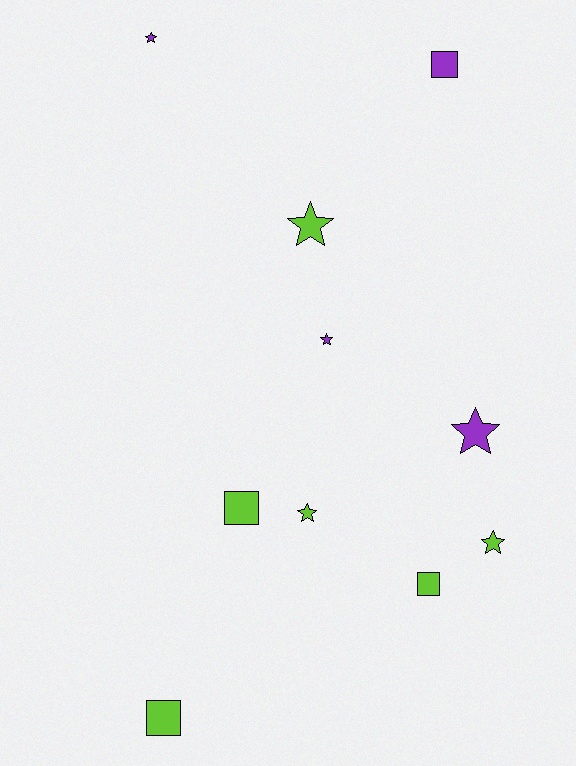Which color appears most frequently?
Lime, with 6 objects.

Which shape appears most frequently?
Star, with 6 objects.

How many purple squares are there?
There is 1 purple square.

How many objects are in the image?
There are 10 objects.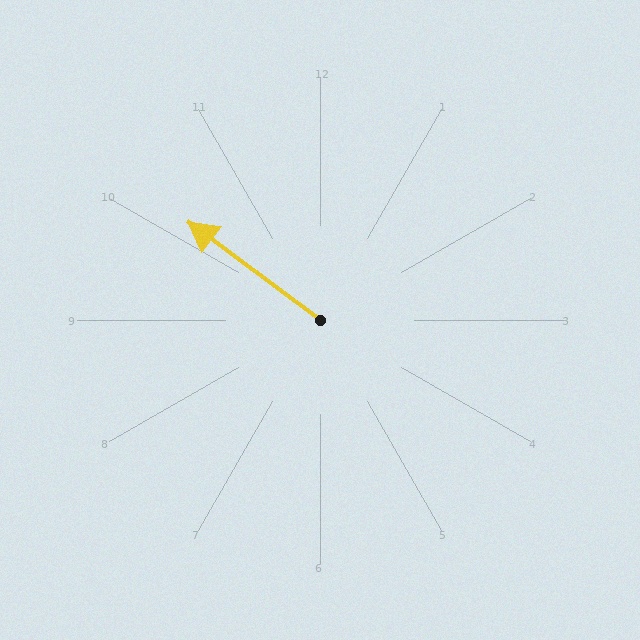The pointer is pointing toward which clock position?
Roughly 10 o'clock.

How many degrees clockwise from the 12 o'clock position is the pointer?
Approximately 306 degrees.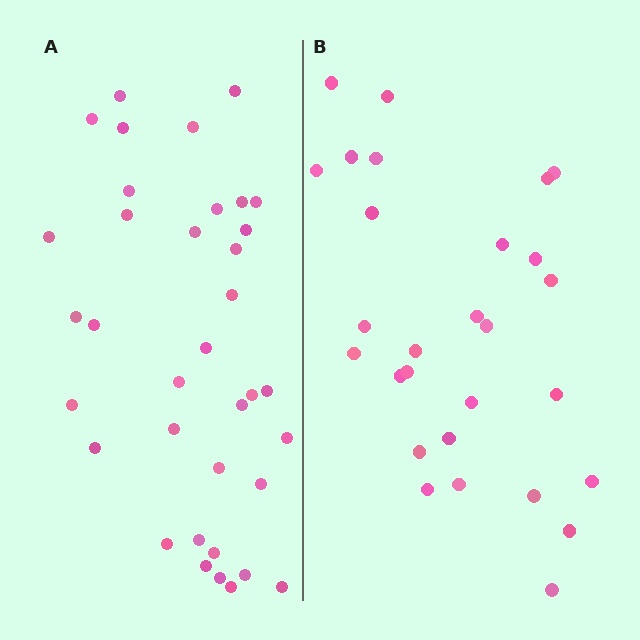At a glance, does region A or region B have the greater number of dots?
Region A (the left region) has more dots.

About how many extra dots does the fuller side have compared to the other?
Region A has roughly 8 or so more dots than region B.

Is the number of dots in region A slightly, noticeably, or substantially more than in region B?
Region A has noticeably more, but not dramatically so. The ratio is roughly 1.3 to 1.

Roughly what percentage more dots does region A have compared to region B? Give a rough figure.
About 30% more.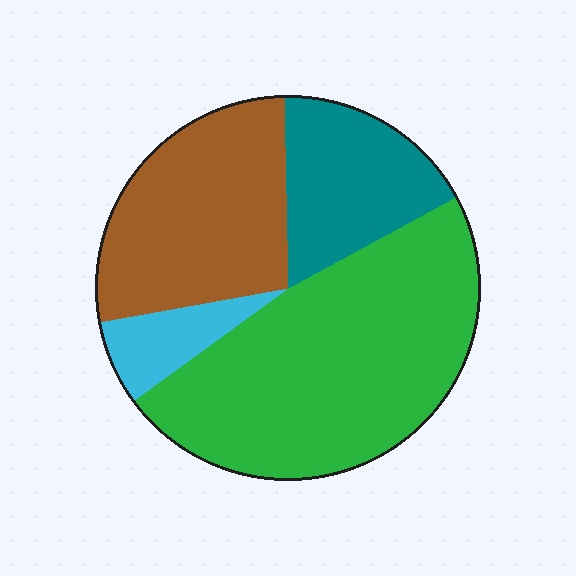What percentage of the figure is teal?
Teal covers about 15% of the figure.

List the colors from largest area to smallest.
From largest to smallest: green, brown, teal, cyan.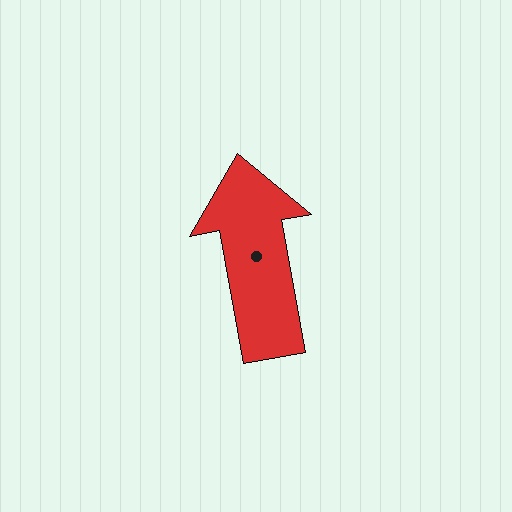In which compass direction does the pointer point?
North.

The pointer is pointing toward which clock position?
Roughly 12 o'clock.